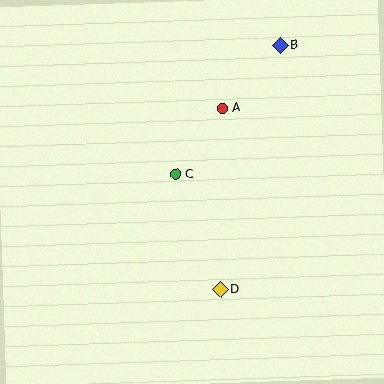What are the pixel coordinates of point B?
Point B is at (281, 45).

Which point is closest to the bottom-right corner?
Point D is closest to the bottom-right corner.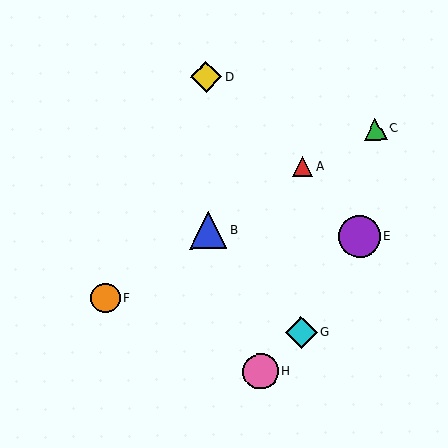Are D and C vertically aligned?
No, D is at x≈206 and C is at x≈375.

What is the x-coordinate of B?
Object B is at x≈208.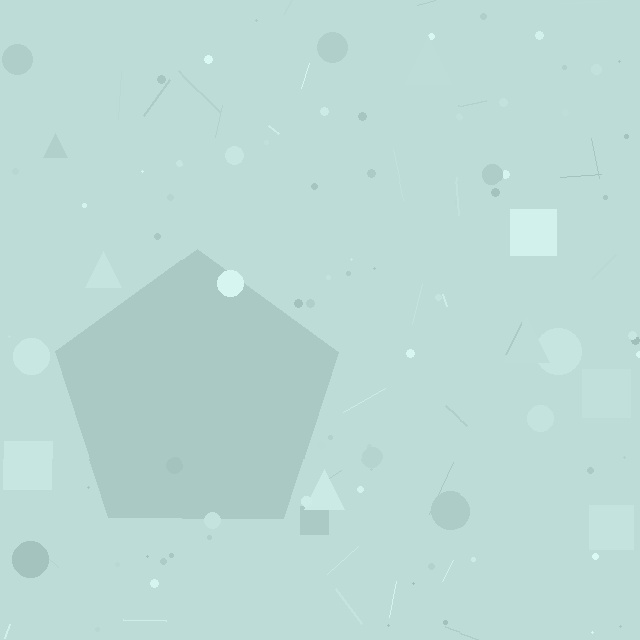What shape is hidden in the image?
A pentagon is hidden in the image.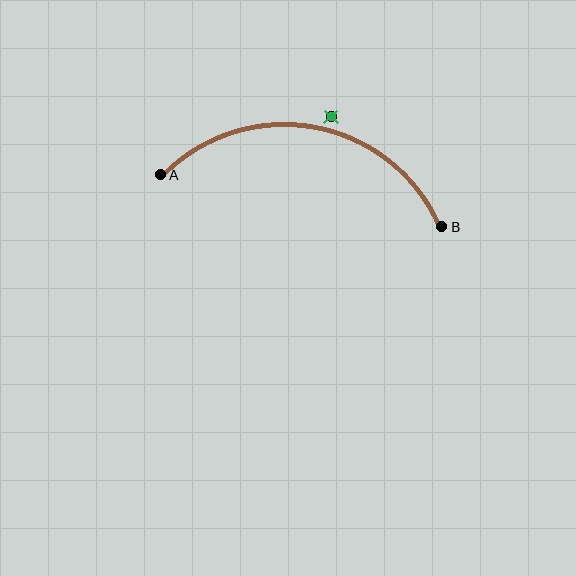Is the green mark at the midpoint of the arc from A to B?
No — the green mark does not lie on the arc at all. It sits slightly outside the curve.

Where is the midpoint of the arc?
The arc midpoint is the point on the curve farthest from the straight line joining A and B. It sits above that line.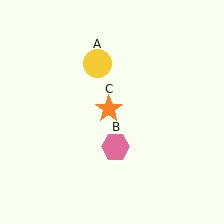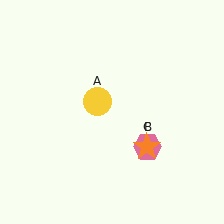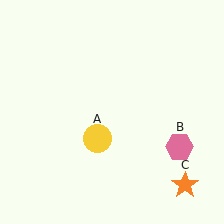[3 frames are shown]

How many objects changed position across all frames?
3 objects changed position: yellow circle (object A), pink hexagon (object B), orange star (object C).